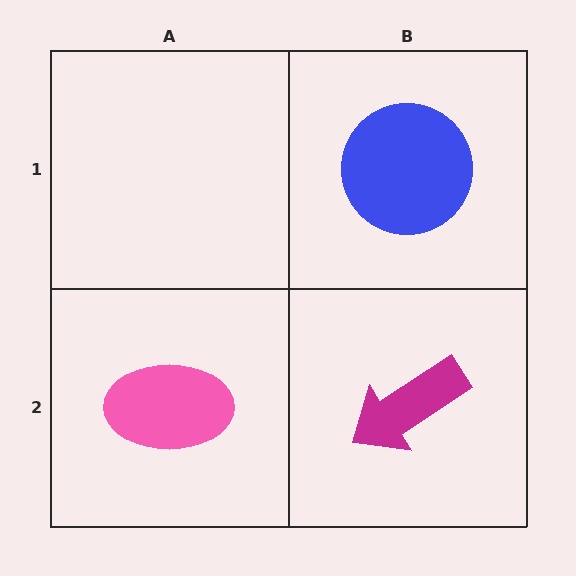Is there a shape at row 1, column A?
No, that cell is empty.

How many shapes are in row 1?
1 shape.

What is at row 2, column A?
A pink ellipse.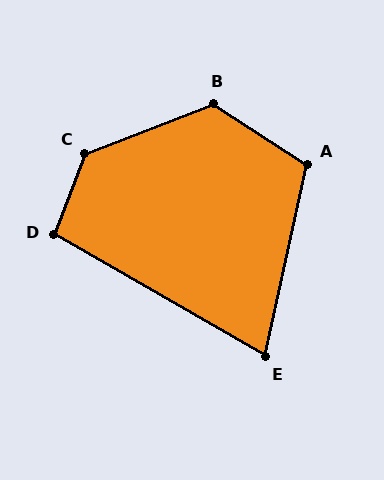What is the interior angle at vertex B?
Approximately 126 degrees (obtuse).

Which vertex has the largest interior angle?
C, at approximately 132 degrees.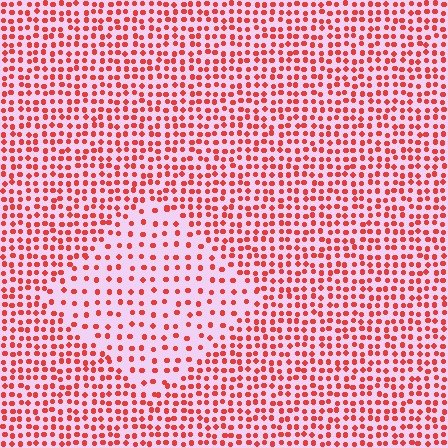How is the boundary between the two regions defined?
The boundary is defined by a change in element density (approximately 2.0x ratio). All elements are the same color, size, and shape.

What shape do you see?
I see a diamond.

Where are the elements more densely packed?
The elements are more densely packed outside the diamond boundary.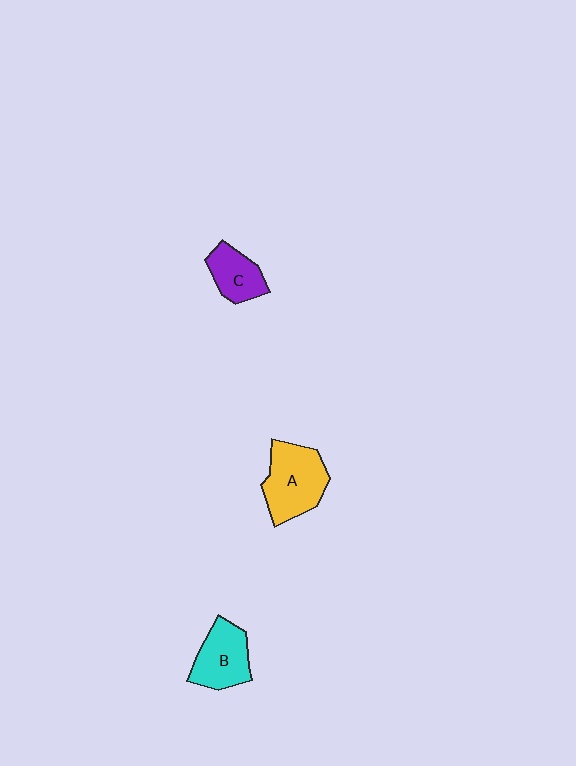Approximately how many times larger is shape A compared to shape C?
Approximately 1.6 times.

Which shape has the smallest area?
Shape C (purple).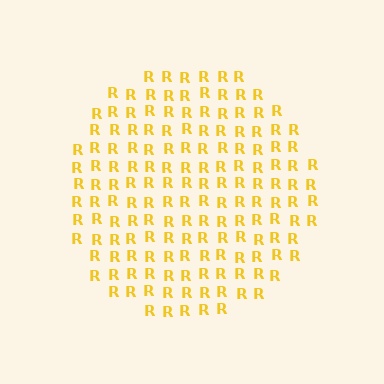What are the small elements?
The small elements are letter R's.